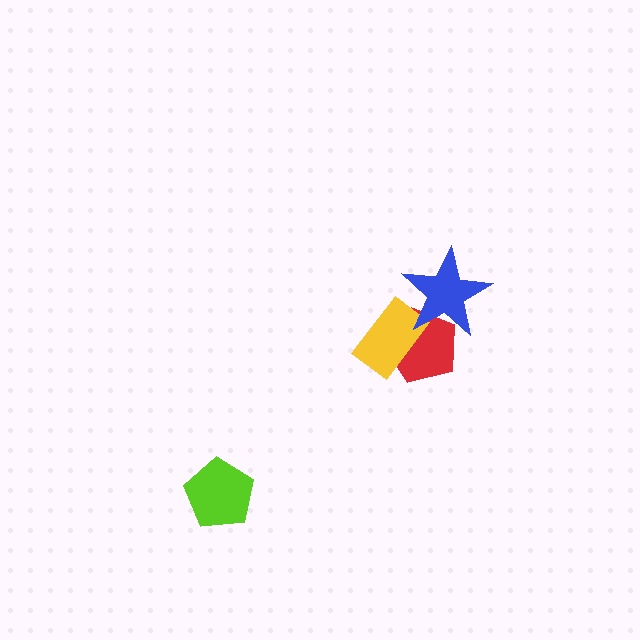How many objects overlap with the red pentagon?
2 objects overlap with the red pentagon.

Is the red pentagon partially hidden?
Yes, it is partially covered by another shape.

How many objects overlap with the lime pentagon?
0 objects overlap with the lime pentagon.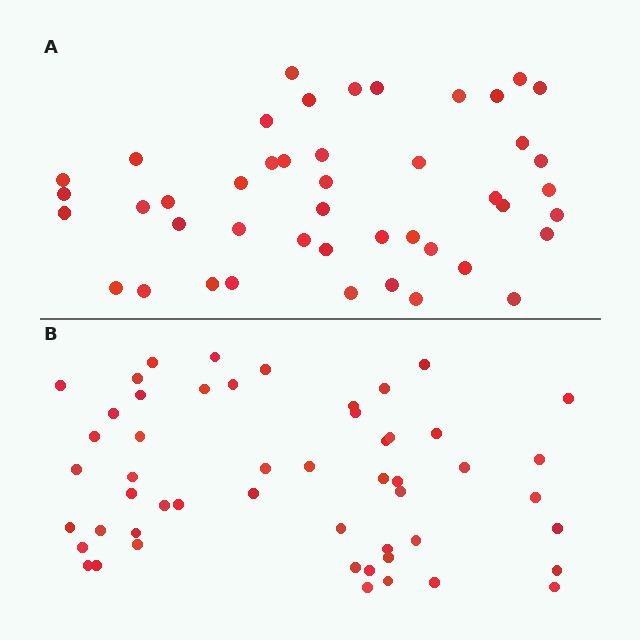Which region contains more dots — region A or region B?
Region B (the bottom region) has more dots.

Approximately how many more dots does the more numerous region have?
Region B has roughly 8 or so more dots than region A.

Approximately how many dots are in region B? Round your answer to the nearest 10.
About 50 dots. (The exact count is 52, which rounds to 50.)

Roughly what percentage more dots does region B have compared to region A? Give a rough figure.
About 15% more.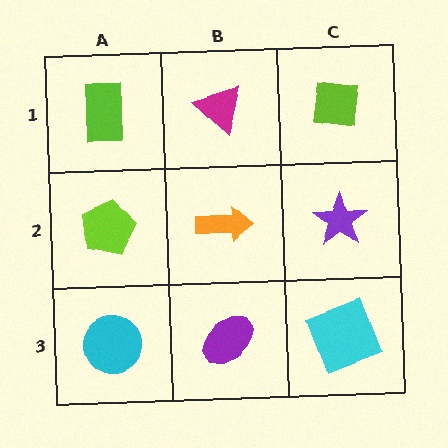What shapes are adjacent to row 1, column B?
An orange arrow (row 2, column B), a lime rectangle (row 1, column A), a lime square (row 1, column C).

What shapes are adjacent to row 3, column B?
An orange arrow (row 2, column B), a cyan circle (row 3, column A), a cyan square (row 3, column C).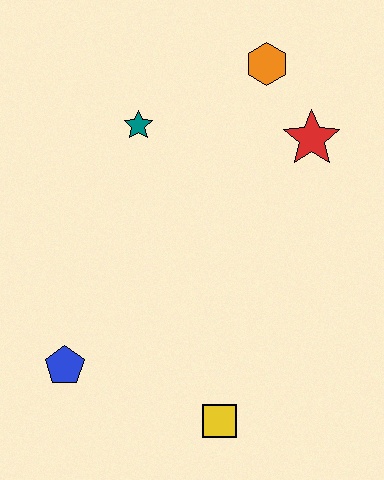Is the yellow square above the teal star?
No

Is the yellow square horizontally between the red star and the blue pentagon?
Yes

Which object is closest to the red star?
The orange hexagon is closest to the red star.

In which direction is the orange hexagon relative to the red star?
The orange hexagon is above the red star.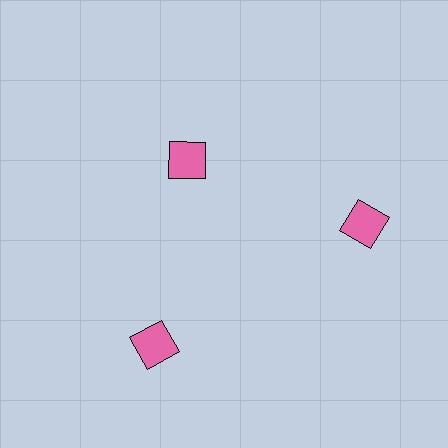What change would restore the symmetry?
The symmetry would be restored by moving it outward, back onto the ring so that all 3 squares sit at equal angles and equal distance from the center.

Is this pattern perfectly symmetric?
No. The 3 pink squares are arranged in a ring, but one element near the 11 o'clock position is pulled inward toward the center, breaking the 3-fold rotational symmetry.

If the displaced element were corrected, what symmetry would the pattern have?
It would have 3-fold rotational symmetry — the pattern would map onto itself every 120 degrees.